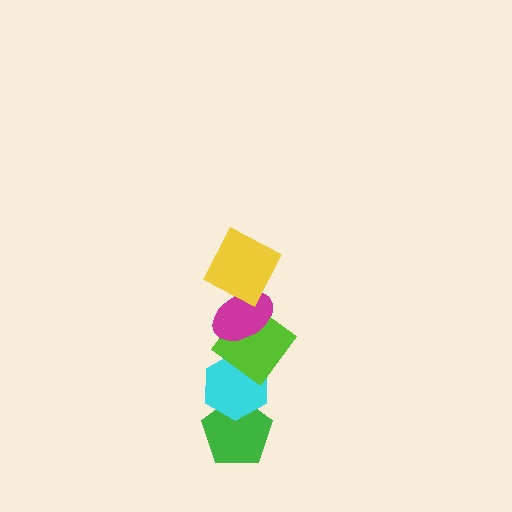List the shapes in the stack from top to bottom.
From top to bottom: the yellow square, the magenta ellipse, the lime diamond, the cyan hexagon, the green pentagon.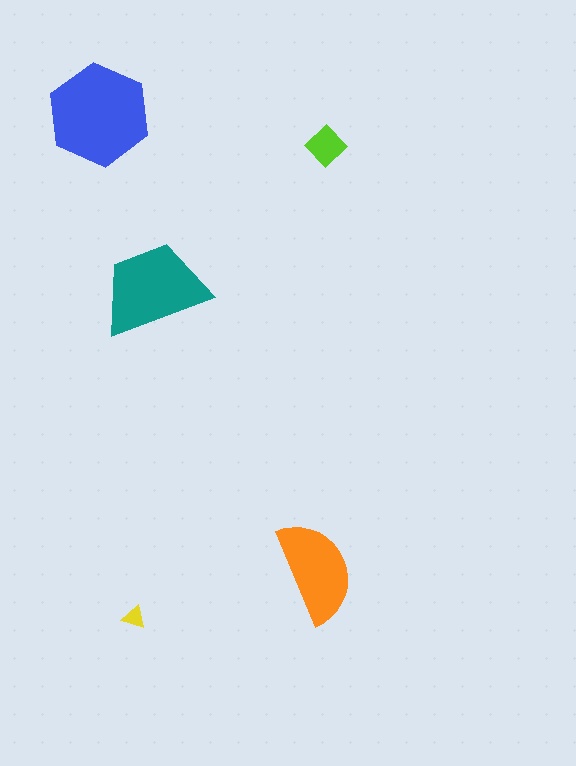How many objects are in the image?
There are 5 objects in the image.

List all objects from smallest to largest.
The yellow triangle, the lime diamond, the orange semicircle, the teal trapezoid, the blue hexagon.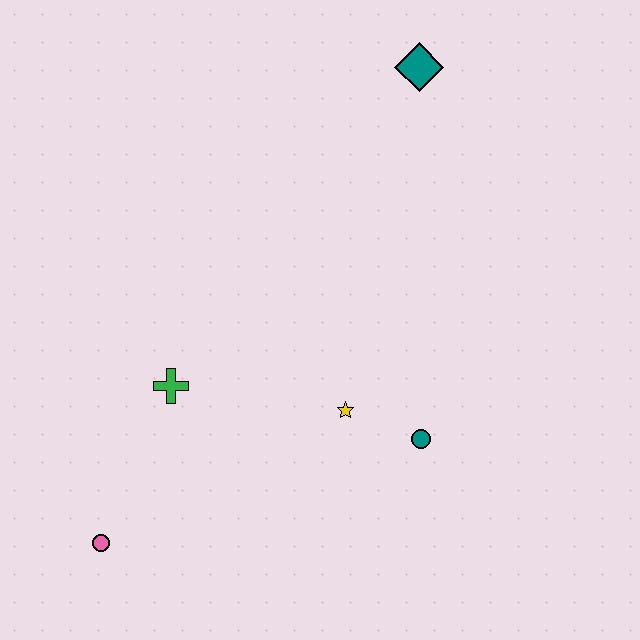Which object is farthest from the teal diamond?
The pink circle is farthest from the teal diamond.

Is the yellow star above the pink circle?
Yes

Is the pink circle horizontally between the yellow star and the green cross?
No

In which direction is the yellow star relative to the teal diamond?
The yellow star is below the teal diamond.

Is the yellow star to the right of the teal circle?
No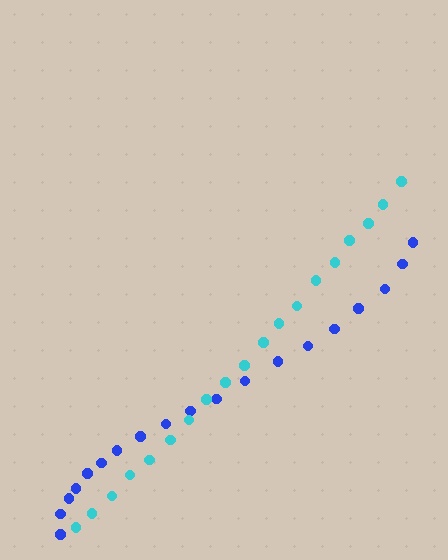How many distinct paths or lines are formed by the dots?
There are 2 distinct paths.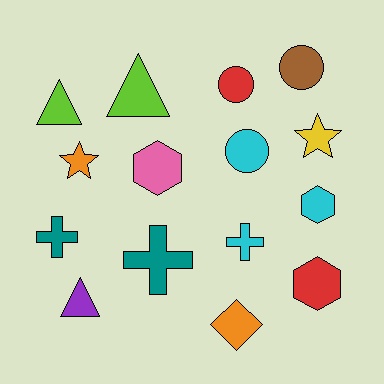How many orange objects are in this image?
There are 2 orange objects.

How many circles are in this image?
There are 3 circles.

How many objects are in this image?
There are 15 objects.